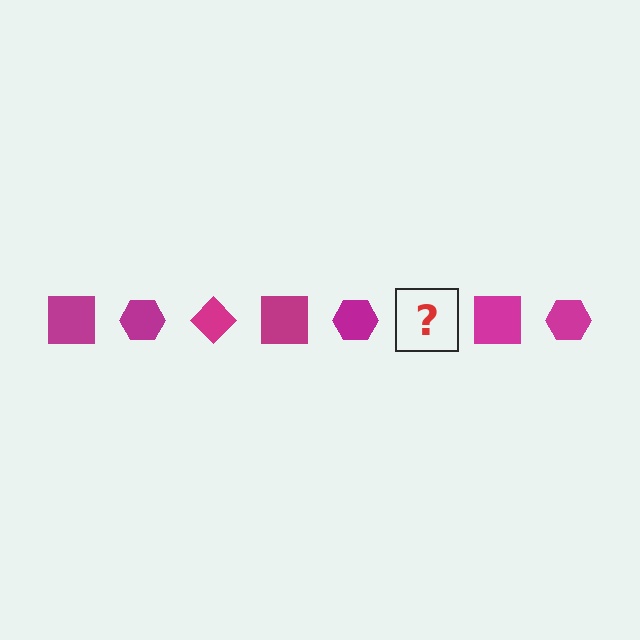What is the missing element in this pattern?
The missing element is a magenta diamond.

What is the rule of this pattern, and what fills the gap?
The rule is that the pattern cycles through square, hexagon, diamond shapes in magenta. The gap should be filled with a magenta diamond.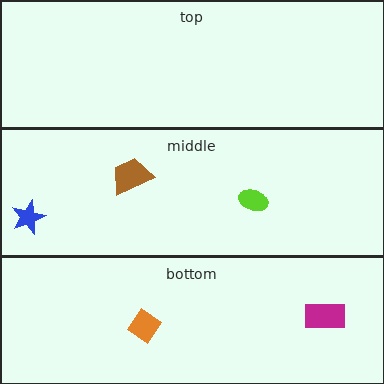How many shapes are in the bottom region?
2.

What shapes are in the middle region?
The blue star, the lime ellipse, the brown trapezoid.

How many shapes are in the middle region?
3.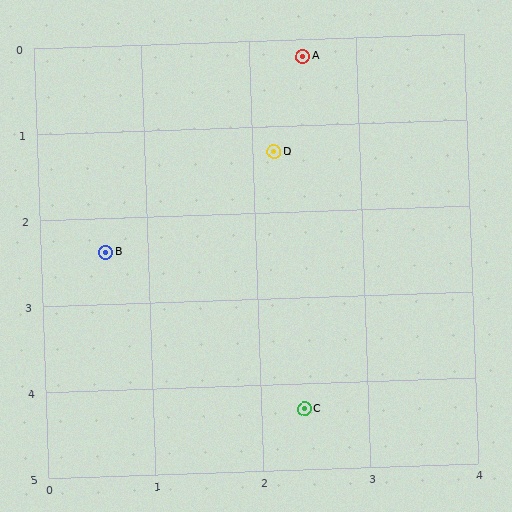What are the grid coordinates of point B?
Point B is at approximately (0.6, 2.4).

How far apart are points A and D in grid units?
Points A and D are about 1.1 grid units apart.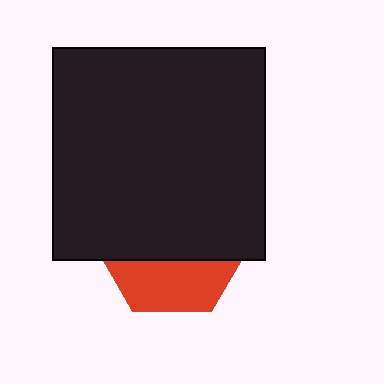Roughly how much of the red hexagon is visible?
A small part of it is visible (roughly 34%).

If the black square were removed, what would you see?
You would see the complete red hexagon.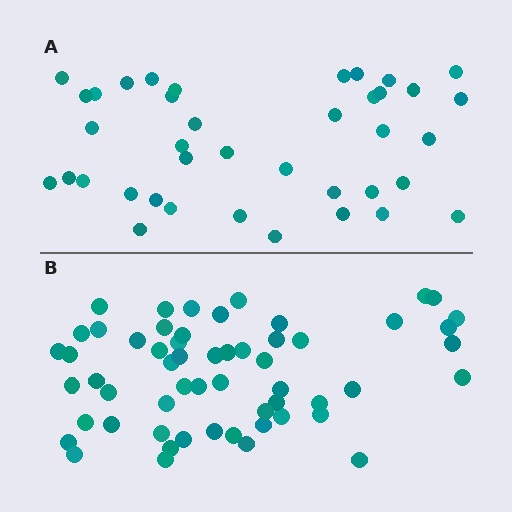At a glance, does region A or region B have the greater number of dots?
Region B (the bottom region) has more dots.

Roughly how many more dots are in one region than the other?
Region B has approximately 20 more dots than region A.